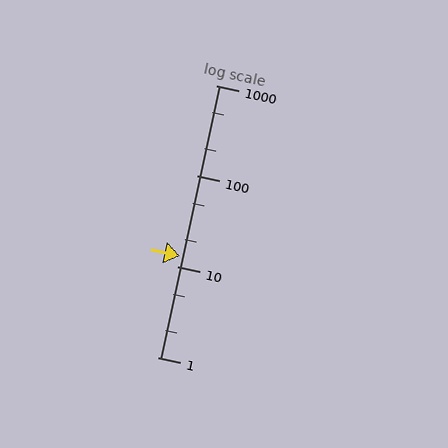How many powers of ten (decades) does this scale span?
The scale spans 3 decades, from 1 to 1000.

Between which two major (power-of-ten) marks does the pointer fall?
The pointer is between 10 and 100.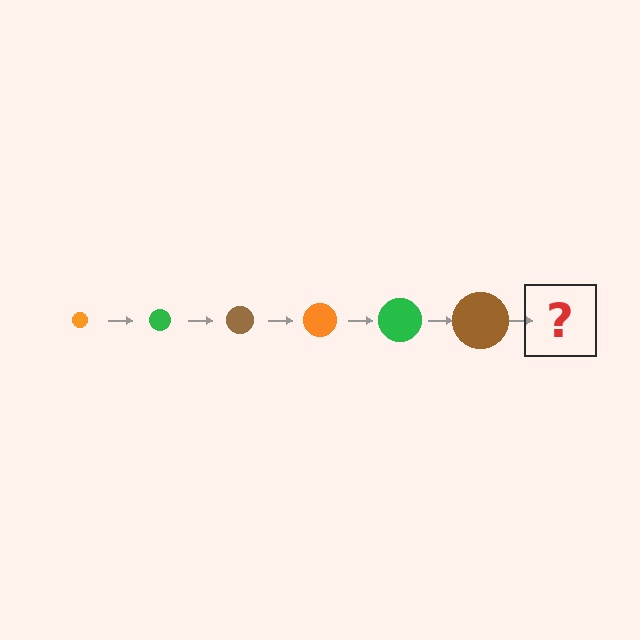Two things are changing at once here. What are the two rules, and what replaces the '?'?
The two rules are that the circle grows larger each step and the color cycles through orange, green, and brown. The '?' should be an orange circle, larger than the previous one.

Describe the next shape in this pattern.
It should be an orange circle, larger than the previous one.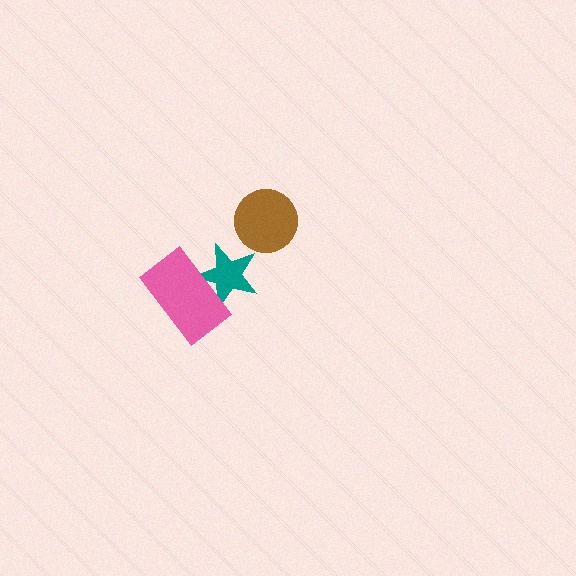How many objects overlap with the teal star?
1 object overlaps with the teal star.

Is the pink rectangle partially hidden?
No, no other shape covers it.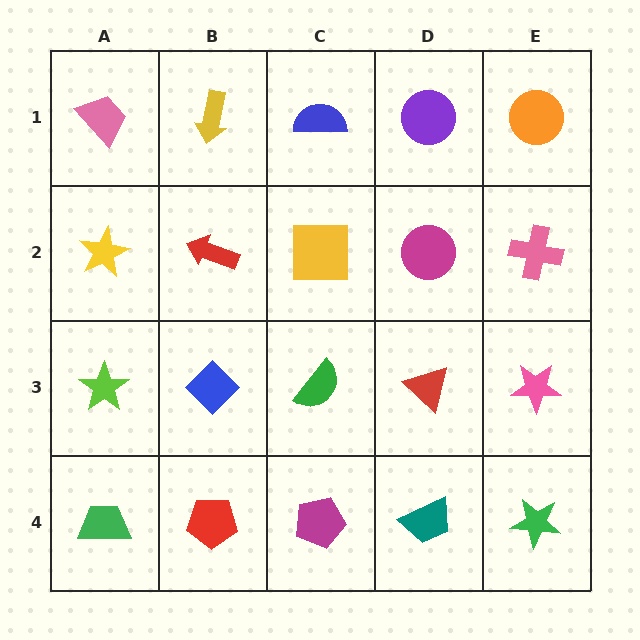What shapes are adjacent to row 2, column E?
An orange circle (row 1, column E), a pink star (row 3, column E), a magenta circle (row 2, column D).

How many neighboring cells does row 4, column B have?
3.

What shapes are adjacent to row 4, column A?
A lime star (row 3, column A), a red pentagon (row 4, column B).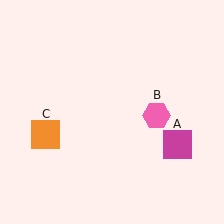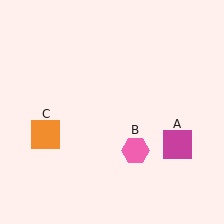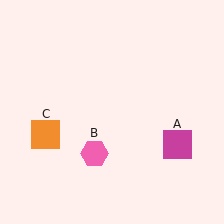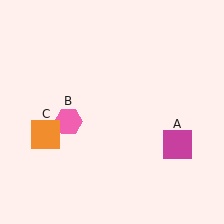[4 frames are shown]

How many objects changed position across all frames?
1 object changed position: pink hexagon (object B).